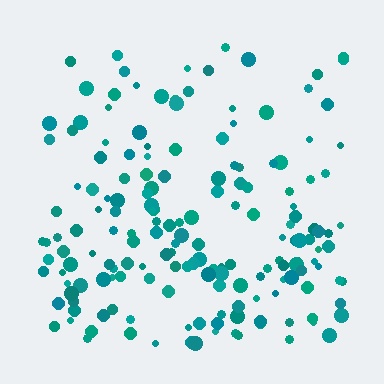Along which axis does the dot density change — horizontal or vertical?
Vertical.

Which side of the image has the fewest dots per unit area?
The top.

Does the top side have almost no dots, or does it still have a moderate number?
Still a moderate number, just noticeably fewer than the bottom.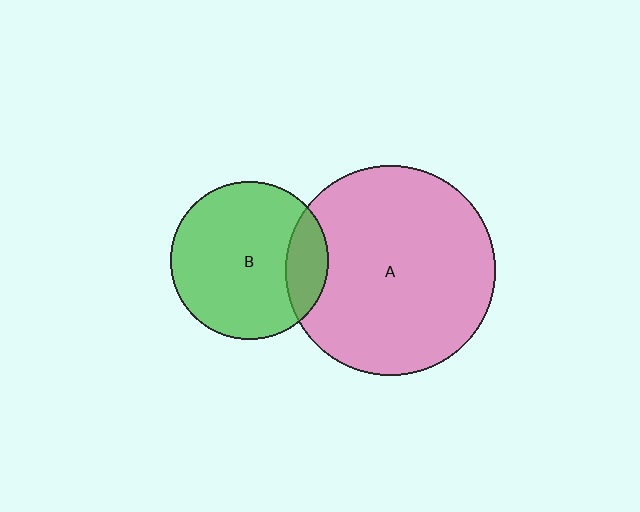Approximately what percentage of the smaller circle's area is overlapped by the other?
Approximately 15%.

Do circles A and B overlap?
Yes.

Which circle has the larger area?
Circle A (pink).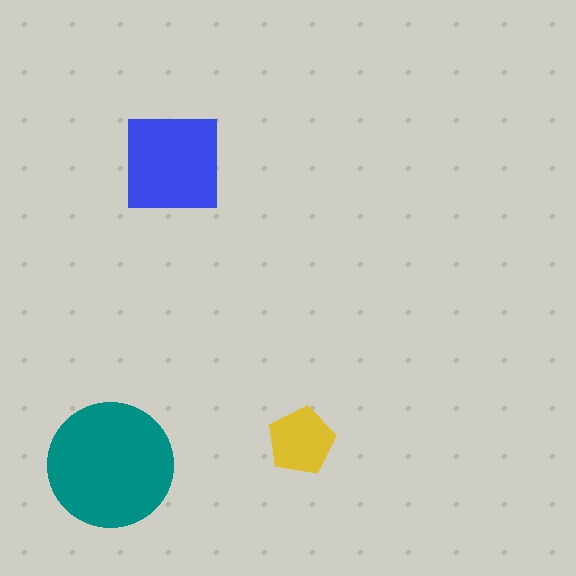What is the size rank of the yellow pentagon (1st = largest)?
3rd.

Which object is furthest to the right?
The yellow pentagon is rightmost.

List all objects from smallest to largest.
The yellow pentagon, the blue square, the teal circle.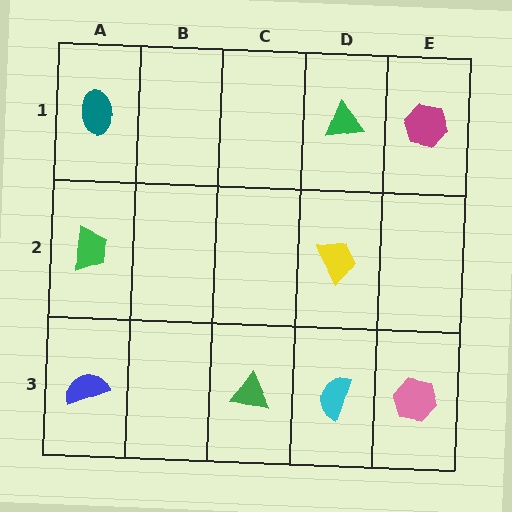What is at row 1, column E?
A magenta hexagon.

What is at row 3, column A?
A blue semicircle.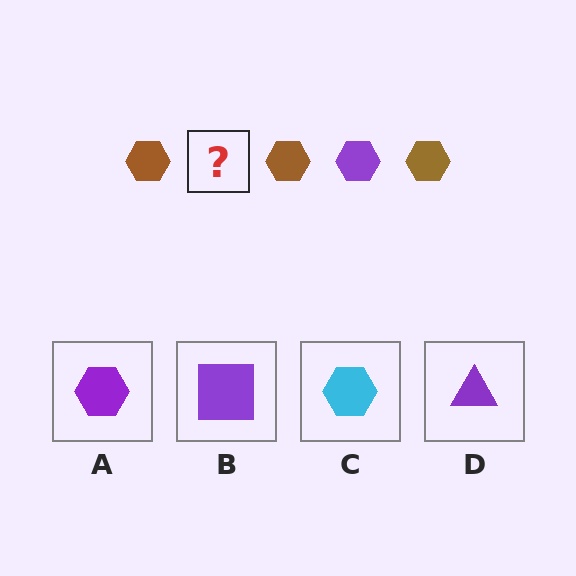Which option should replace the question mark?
Option A.